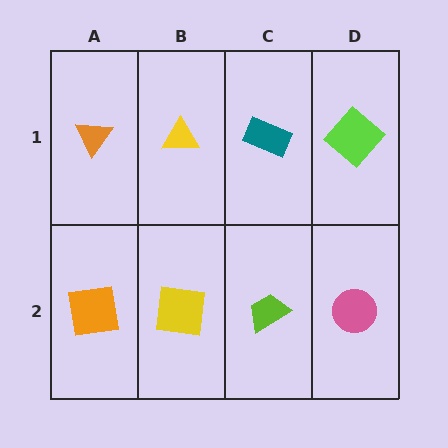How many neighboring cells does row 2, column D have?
2.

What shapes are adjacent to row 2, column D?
A lime diamond (row 1, column D), a lime trapezoid (row 2, column C).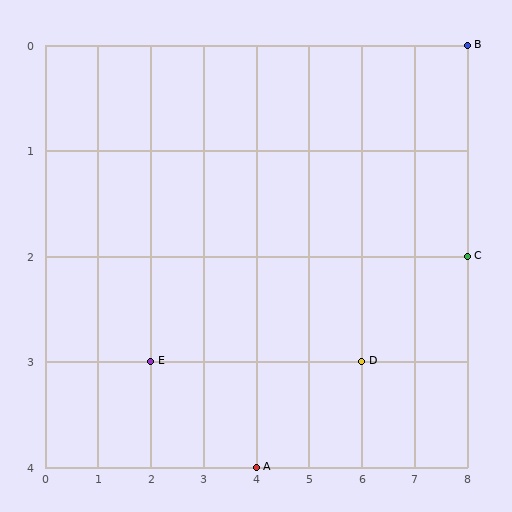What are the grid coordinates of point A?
Point A is at grid coordinates (4, 4).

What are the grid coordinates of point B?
Point B is at grid coordinates (8, 0).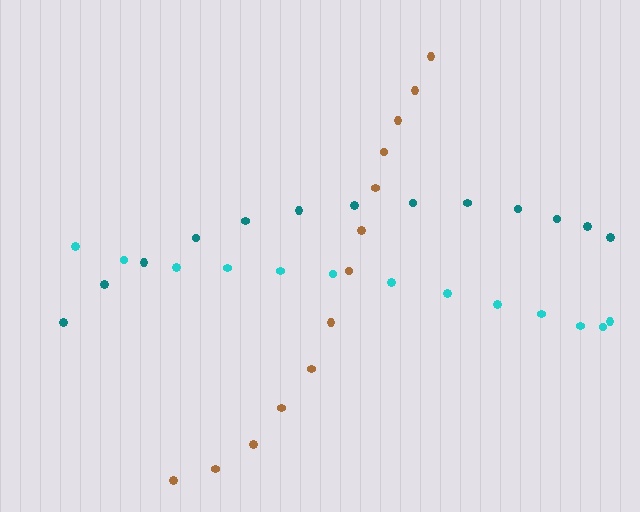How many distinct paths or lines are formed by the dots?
There are 3 distinct paths.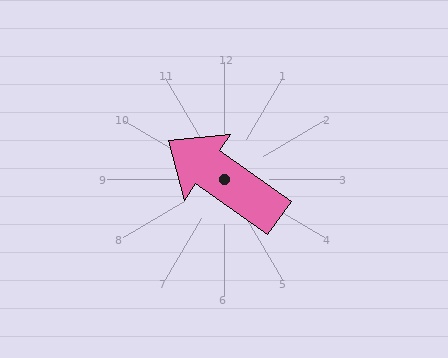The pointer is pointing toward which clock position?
Roughly 10 o'clock.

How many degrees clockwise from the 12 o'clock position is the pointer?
Approximately 305 degrees.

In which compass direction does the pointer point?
Northwest.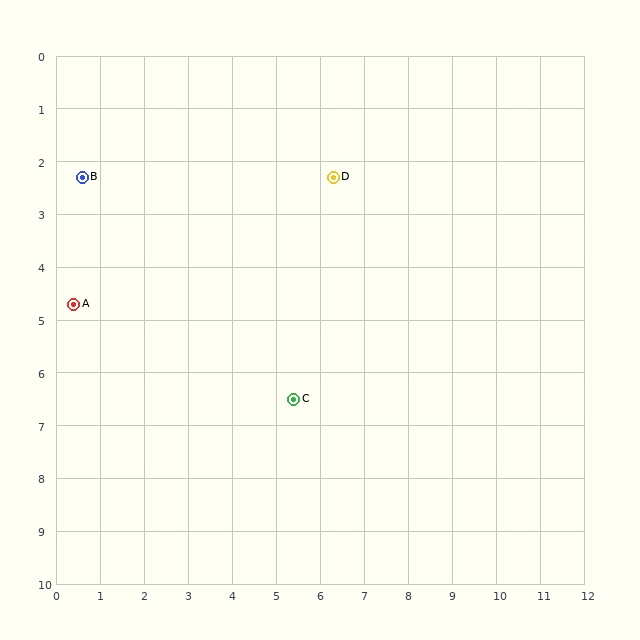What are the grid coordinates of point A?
Point A is at approximately (0.4, 4.7).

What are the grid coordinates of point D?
Point D is at approximately (6.3, 2.3).